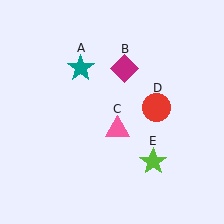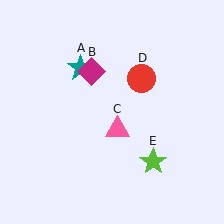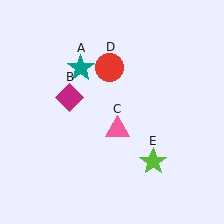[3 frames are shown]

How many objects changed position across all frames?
2 objects changed position: magenta diamond (object B), red circle (object D).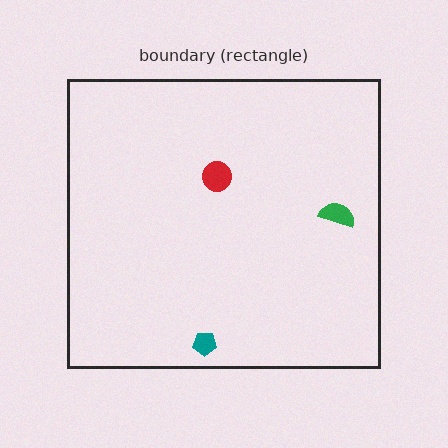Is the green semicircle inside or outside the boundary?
Inside.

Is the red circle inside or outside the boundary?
Inside.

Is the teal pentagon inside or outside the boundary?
Inside.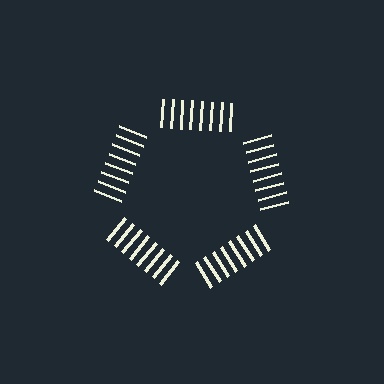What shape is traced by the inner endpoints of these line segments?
An illusory pentagon — the line segments terminate on its edges but no continuous stroke is drawn.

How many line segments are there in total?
40 — 8 along each of the 5 edges.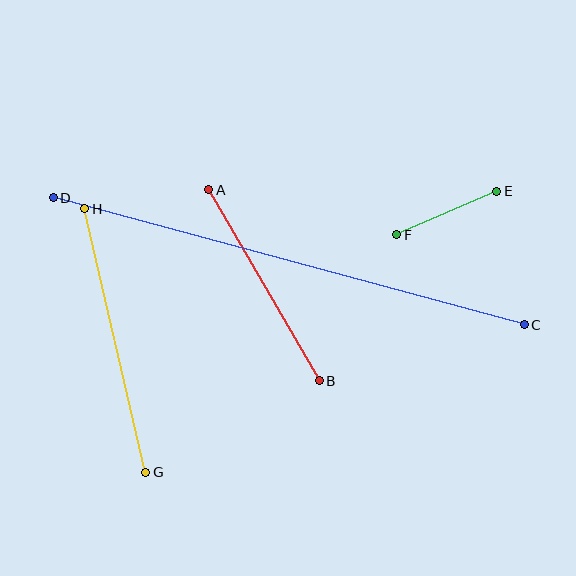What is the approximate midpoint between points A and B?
The midpoint is at approximately (264, 285) pixels.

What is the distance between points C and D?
The distance is approximately 488 pixels.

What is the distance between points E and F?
The distance is approximately 109 pixels.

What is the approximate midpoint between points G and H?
The midpoint is at approximately (115, 340) pixels.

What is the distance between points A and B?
The distance is approximately 221 pixels.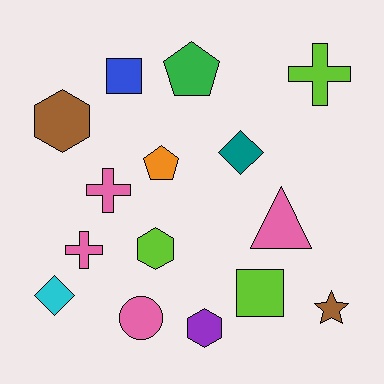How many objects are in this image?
There are 15 objects.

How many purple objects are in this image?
There is 1 purple object.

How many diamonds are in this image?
There are 2 diamonds.